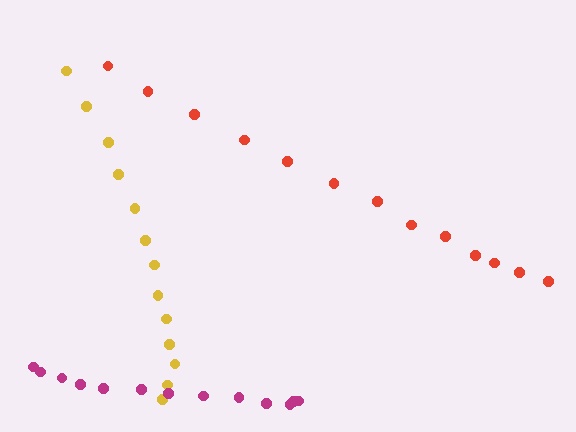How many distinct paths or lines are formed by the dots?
There are 3 distinct paths.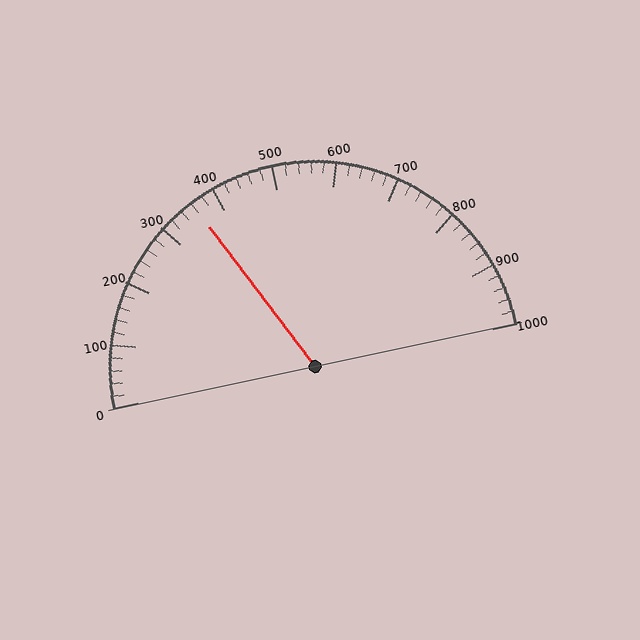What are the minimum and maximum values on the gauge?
The gauge ranges from 0 to 1000.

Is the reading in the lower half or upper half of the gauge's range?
The reading is in the lower half of the range (0 to 1000).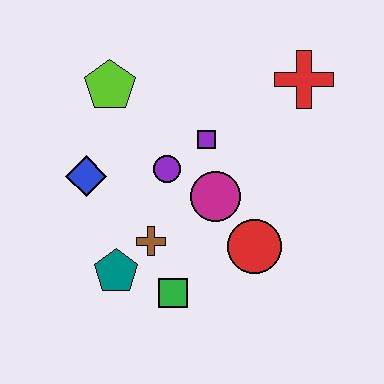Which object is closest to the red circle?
The magenta circle is closest to the red circle.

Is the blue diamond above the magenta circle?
Yes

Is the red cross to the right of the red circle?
Yes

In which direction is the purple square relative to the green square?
The purple square is above the green square.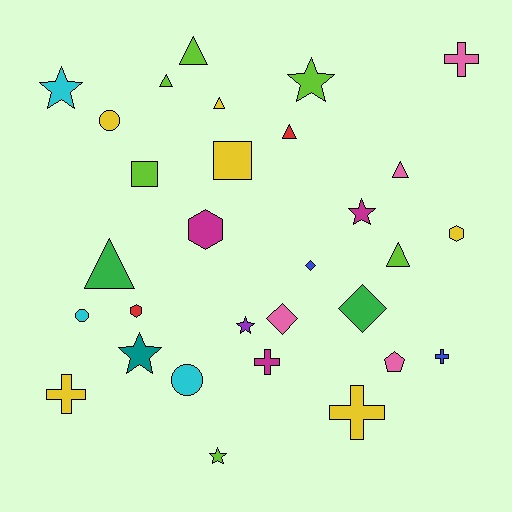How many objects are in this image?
There are 30 objects.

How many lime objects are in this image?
There are 6 lime objects.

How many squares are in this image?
There are 2 squares.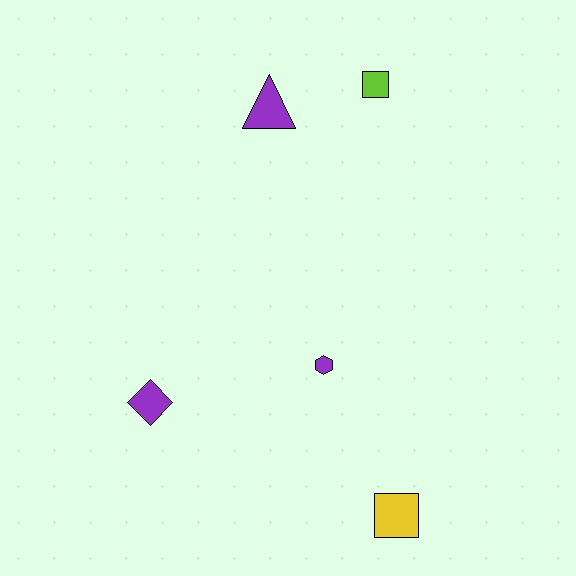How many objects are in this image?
There are 5 objects.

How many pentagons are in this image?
There are no pentagons.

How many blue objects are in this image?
There are no blue objects.